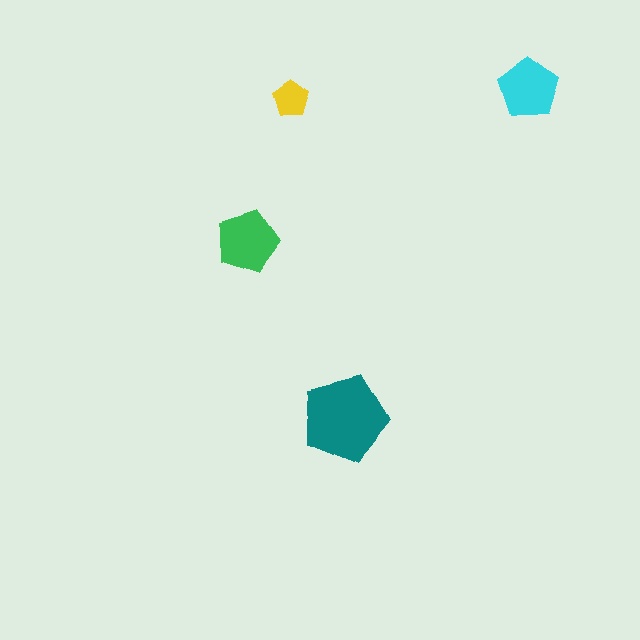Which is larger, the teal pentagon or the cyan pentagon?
The teal one.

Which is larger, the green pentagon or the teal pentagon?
The teal one.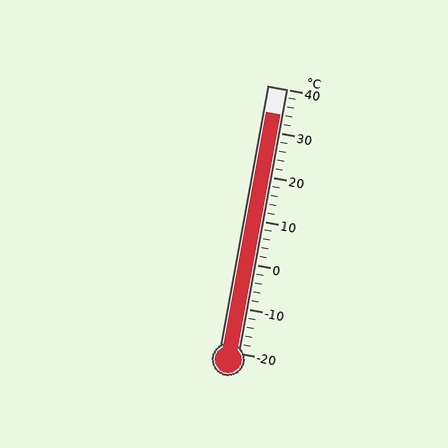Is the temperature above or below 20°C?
The temperature is above 20°C.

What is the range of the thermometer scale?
The thermometer scale ranges from -20°C to 40°C.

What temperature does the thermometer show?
The thermometer shows approximately 34°C.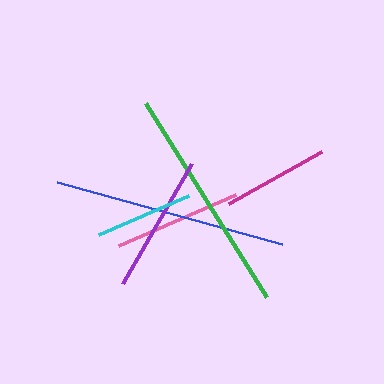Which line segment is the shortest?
The cyan line is the shortest at approximately 98 pixels.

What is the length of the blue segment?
The blue segment is approximately 234 pixels long.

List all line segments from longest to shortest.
From longest to shortest: blue, green, purple, pink, magenta, cyan.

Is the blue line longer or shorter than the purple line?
The blue line is longer than the purple line.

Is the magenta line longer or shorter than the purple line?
The purple line is longer than the magenta line.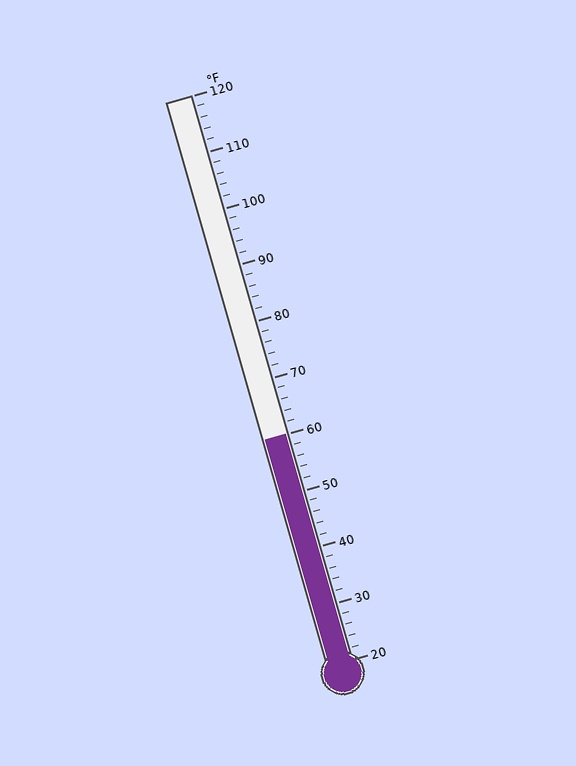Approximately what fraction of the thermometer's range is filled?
The thermometer is filled to approximately 40% of its range.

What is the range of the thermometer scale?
The thermometer scale ranges from 20°F to 120°F.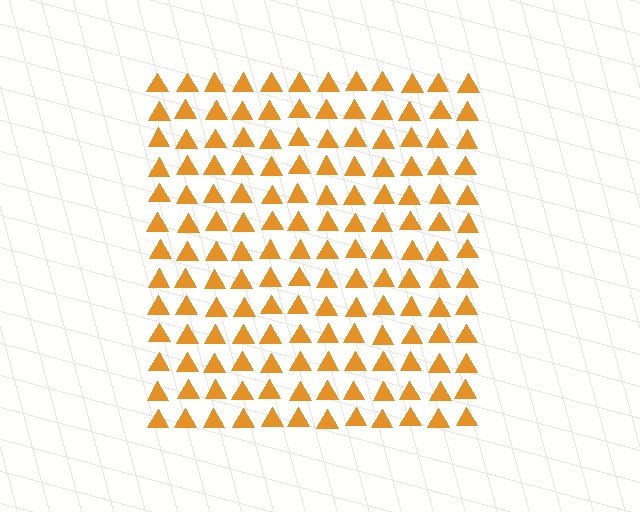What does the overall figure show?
The overall figure shows a square.